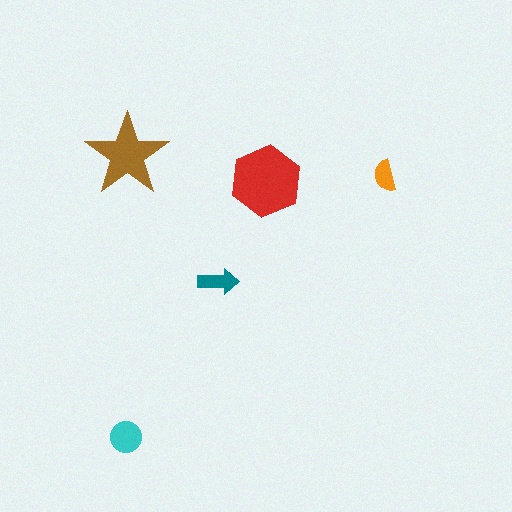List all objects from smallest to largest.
The orange semicircle, the teal arrow, the cyan circle, the brown star, the red hexagon.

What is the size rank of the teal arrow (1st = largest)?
4th.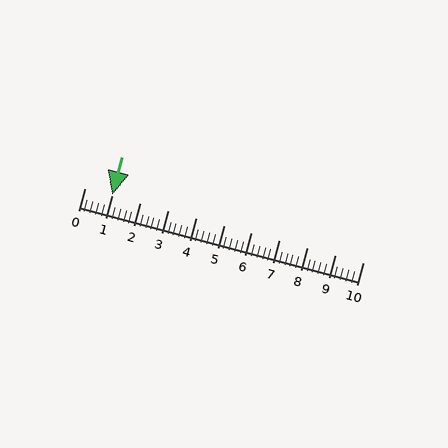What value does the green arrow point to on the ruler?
The green arrow points to approximately 1.0.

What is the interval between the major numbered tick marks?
The major tick marks are spaced 1 units apart.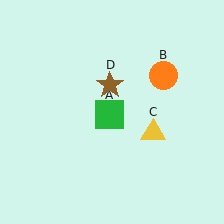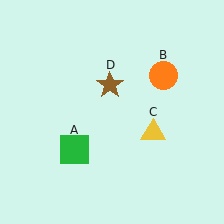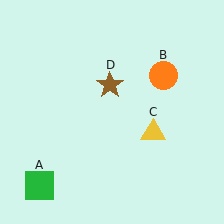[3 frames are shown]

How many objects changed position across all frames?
1 object changed position: green square (object A).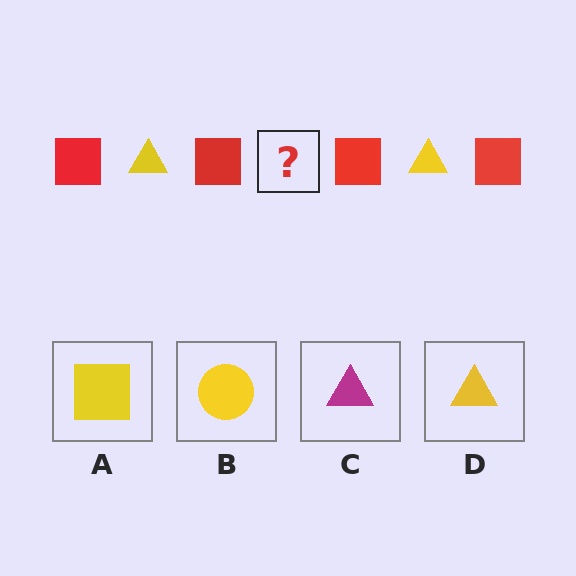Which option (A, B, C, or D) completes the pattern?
D.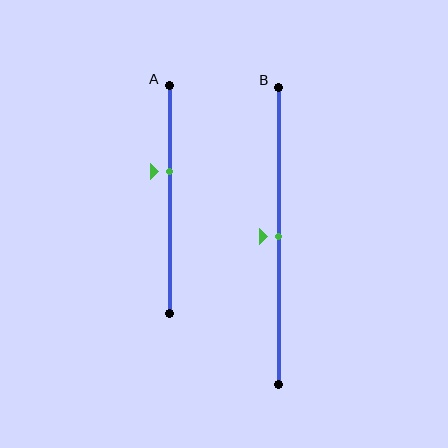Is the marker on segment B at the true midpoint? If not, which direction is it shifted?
Yes, the marker on segment B is at the true midpoint.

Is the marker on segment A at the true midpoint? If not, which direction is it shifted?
No, the marker on segment A is shifted upward by about 12% of the segment length.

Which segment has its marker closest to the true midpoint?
Segment B has its marker closest to the true midpoint.